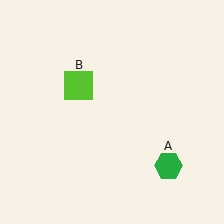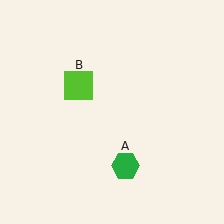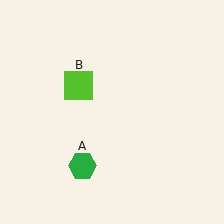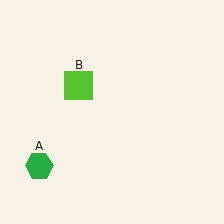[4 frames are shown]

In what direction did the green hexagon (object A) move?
The green hexagon (object A) moved left.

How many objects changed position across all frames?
1 object changed position: green hexagon (object A).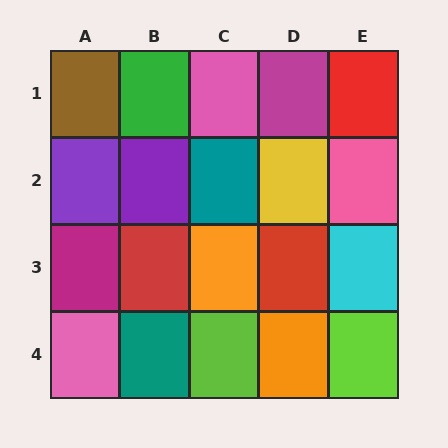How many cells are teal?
2 cells are teal.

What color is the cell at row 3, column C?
Orange.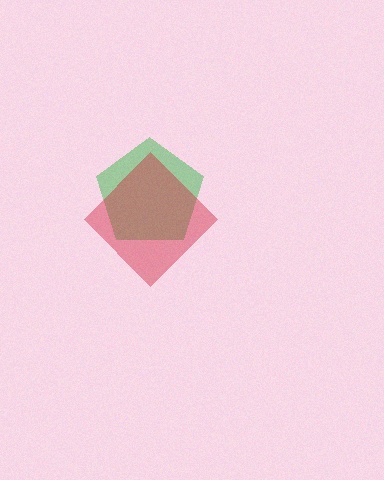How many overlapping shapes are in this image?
There are 2 overlapping shapes in the image.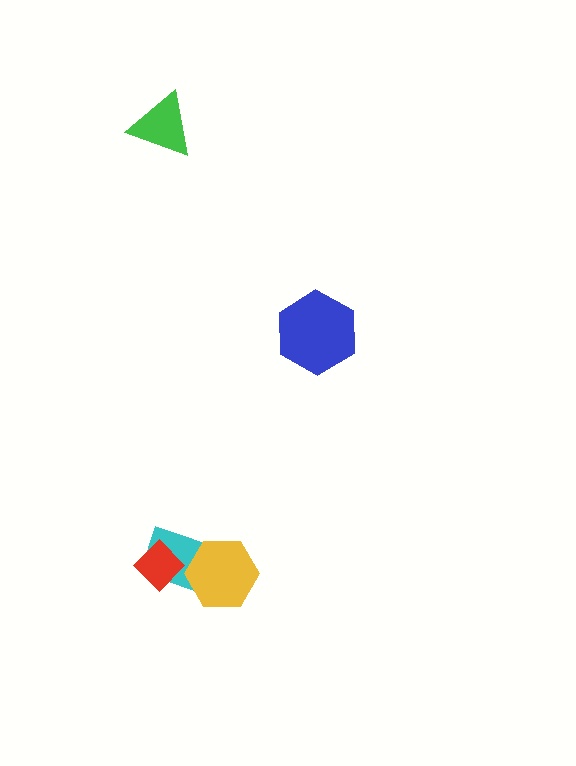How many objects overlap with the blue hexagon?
0 objects overlap with the blue hexagon.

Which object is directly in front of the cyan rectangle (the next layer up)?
The red diamond is directly in front of the cyan rectangle.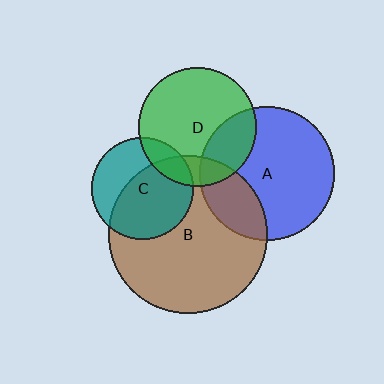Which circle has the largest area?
Circle B (brown).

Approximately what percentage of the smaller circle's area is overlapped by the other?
Approximately 15%.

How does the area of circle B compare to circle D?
Approximately 1.8 times.